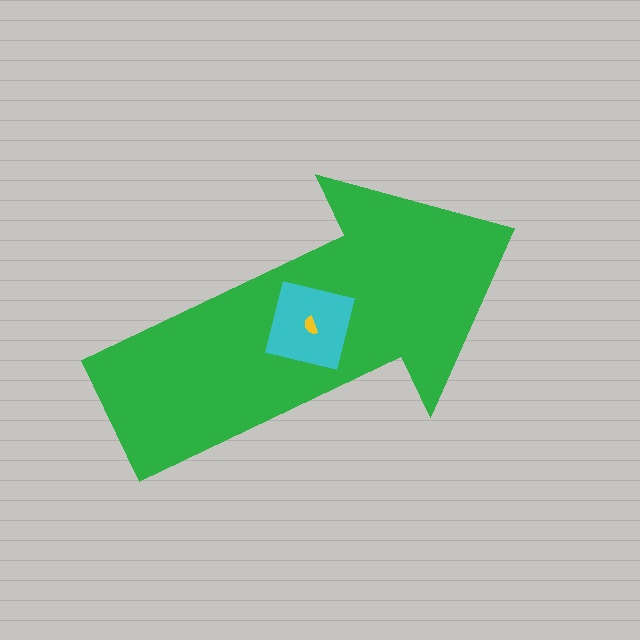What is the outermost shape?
The green arrow.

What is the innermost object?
The yellow semicircle.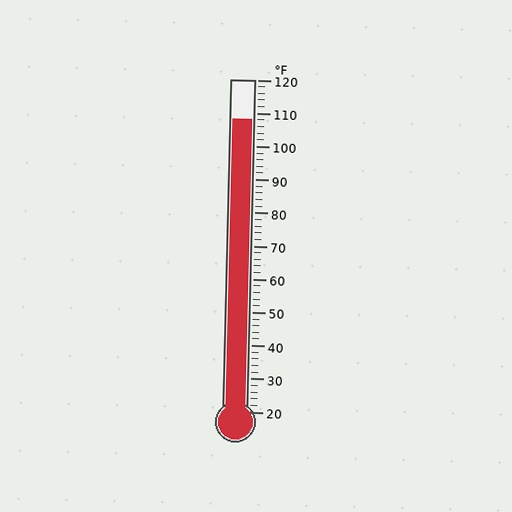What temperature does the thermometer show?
The thermometer shows approximately 108°F.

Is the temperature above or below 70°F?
The temperature is above 70°F.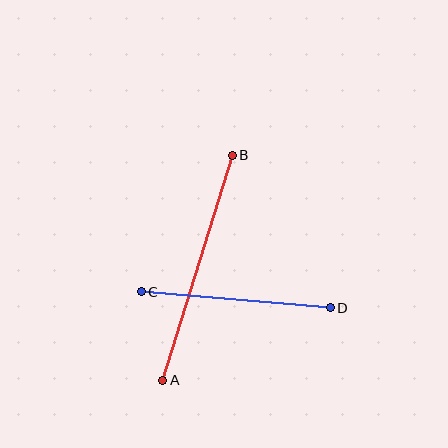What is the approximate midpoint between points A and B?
The midpoint is at approximately (197, 268) pixels.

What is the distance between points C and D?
The distance is approximately 190 pixels.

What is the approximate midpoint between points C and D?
The midpoint is at approximately (236, 300) pixels.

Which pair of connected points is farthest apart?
Points A and B are farthest apart.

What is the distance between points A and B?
The distance is approximately 236 pixels.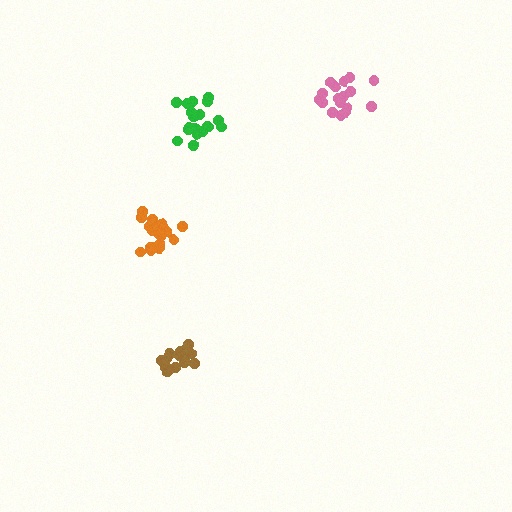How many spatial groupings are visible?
There are 4 spatial groupings.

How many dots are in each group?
Group 1: 20 dots, Group 2: 15 dots, Group 3: 19 dots, Group 4: 17 dots (71 total).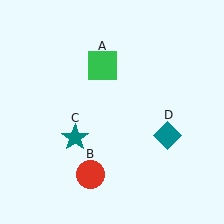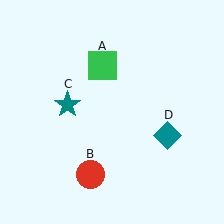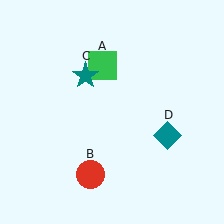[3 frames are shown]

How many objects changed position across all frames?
1 object changed position: teal star (object C).